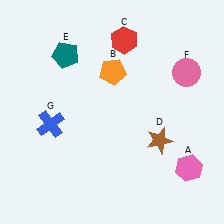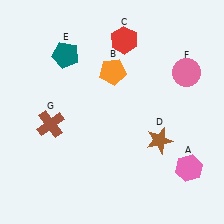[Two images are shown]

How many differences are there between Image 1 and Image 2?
There is 1 difference between the two images.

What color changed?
The cross (G) changed from blue in Image 1 to brown in Image 2.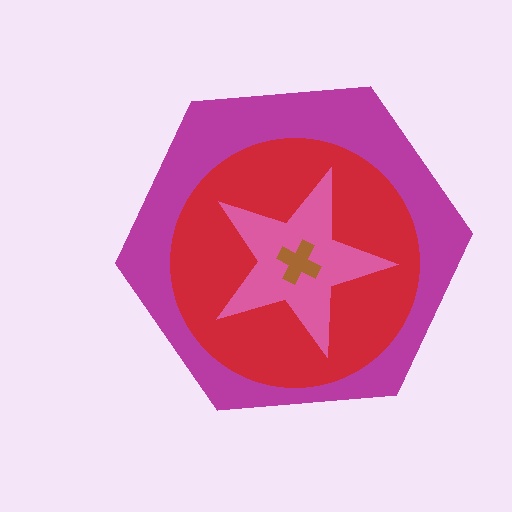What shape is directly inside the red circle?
The pink star.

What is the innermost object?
The brown cross.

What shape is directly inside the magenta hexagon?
The red circle.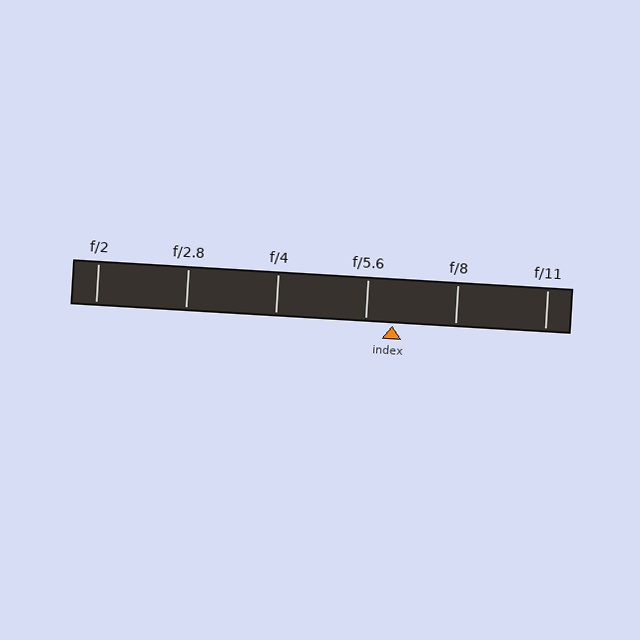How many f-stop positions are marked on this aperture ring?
There are 6 f-stop positions marked.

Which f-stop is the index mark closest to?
The index mark is closest to f/5.6.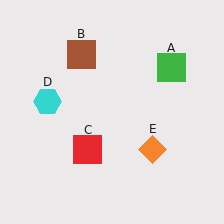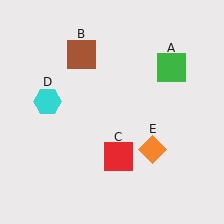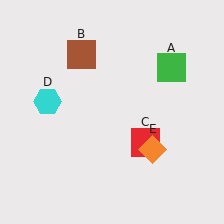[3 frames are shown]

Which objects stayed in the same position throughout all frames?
Green square (object A) and brown square (object B) and cyan hexagon (object D) and orange diamond (object E) remained stationary.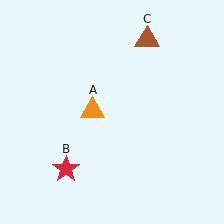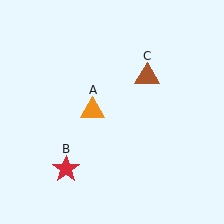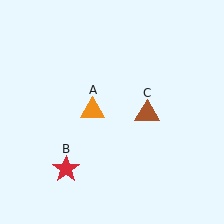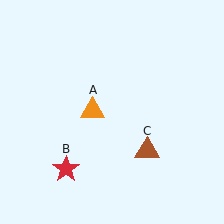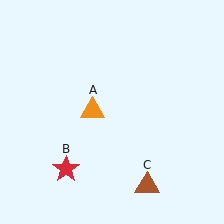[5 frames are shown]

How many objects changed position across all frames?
1 object changed position: brown triangle (object C).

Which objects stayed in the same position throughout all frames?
Orange triangle (object A) and red star (object B) remained stationary.